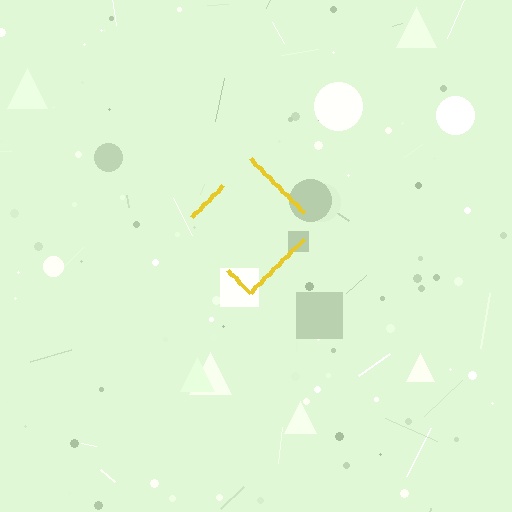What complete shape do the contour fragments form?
The contour fragments form a diamond.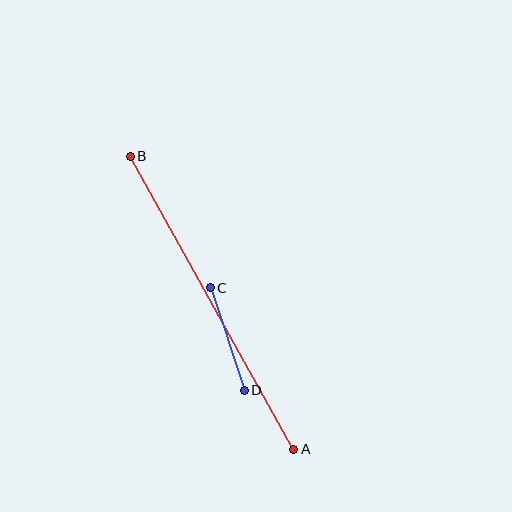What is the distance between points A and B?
The distance is approximately 336 pixels.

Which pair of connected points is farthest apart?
Points A and B are farthest apart.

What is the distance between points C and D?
The distance is approximately 108 pixels.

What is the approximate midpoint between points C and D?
The midpoint is at approximately (227, 339) pixels.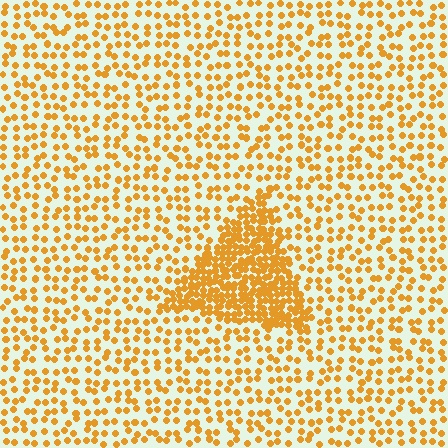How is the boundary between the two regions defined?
The boundary is defined by a change in element density (approximately 2.8x ratio). All elements are the same color, size, and shape.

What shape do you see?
I see a triangle.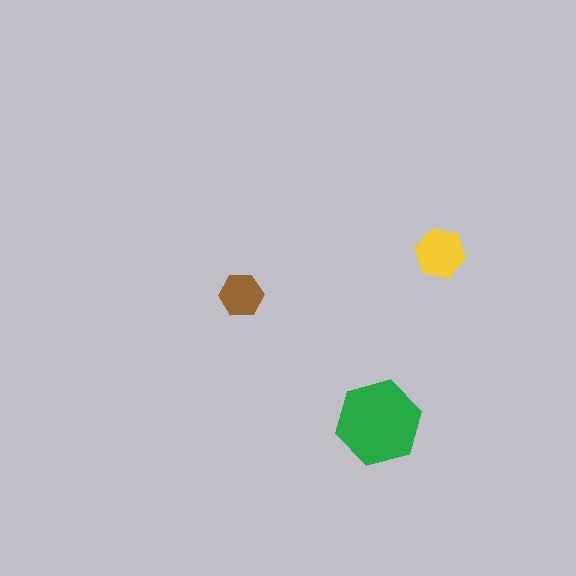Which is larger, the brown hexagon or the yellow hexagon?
The yellow one.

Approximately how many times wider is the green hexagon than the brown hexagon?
About 2 times wider.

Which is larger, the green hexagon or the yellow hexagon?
The green one.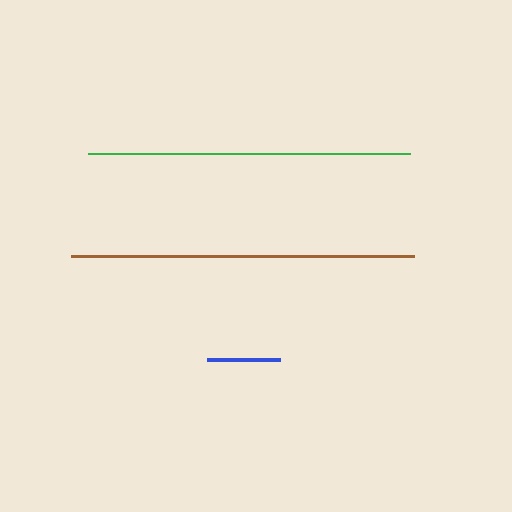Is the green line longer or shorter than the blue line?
The green line is longer than the blue line.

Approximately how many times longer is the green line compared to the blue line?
The green line is approximately 4.4 times the length of the blue line.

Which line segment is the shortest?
The blue line is the shortest at approximately 73 pixels.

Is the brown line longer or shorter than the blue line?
The brown line is longer than the blue line.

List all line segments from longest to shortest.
From longest to shortest: brown, green, blue.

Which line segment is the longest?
The brown line is the longest at approximately 343 pixels.